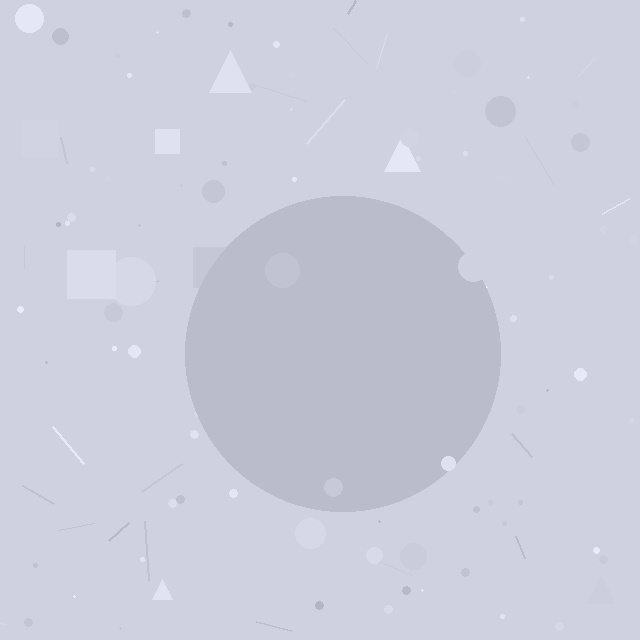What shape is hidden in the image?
A circle is hidden in the image.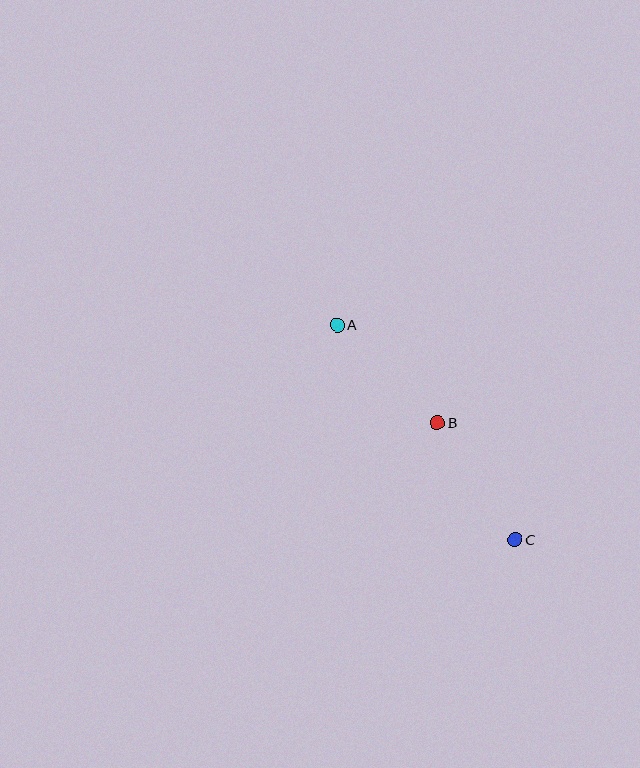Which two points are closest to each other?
Points A and B are closest to each other.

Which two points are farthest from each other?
Points A and C are farthest from each other.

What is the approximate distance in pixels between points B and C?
The distance between B and C is approximately 140 pixels.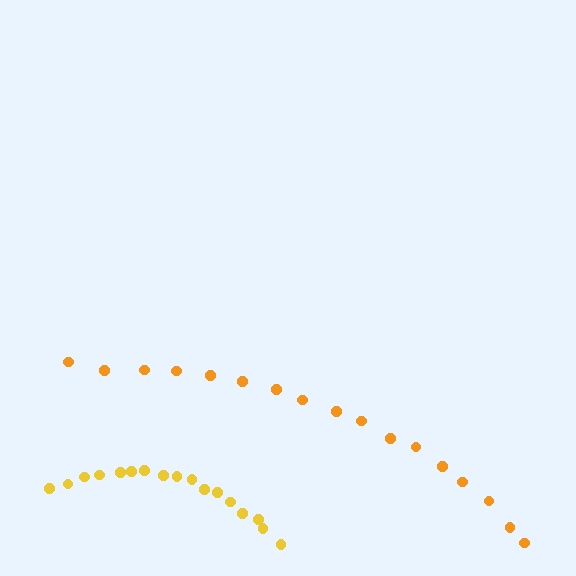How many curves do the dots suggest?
There are 2 distinct paths.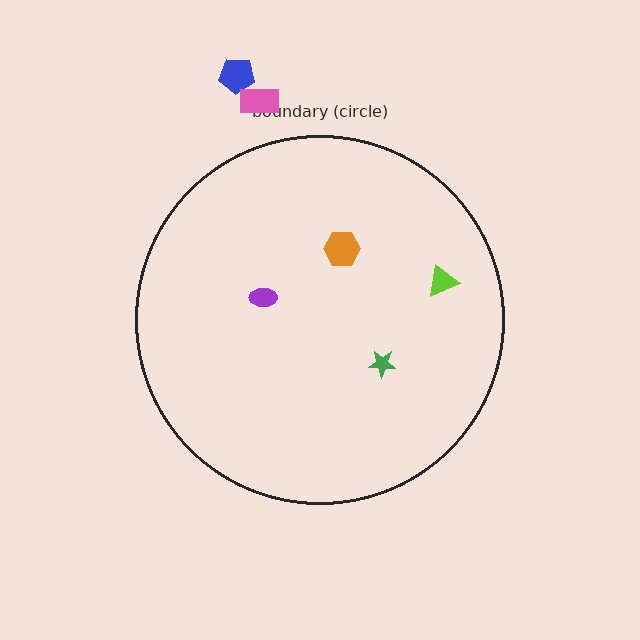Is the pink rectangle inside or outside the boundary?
Outside.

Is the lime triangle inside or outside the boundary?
Inside.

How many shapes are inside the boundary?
4 inside, 2 outside.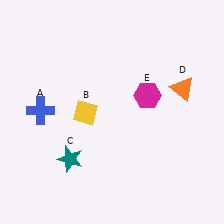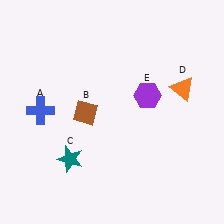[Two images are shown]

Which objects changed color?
B changed from yellow to brown. E changed from magenta to purple.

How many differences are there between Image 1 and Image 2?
There are 2 differences between the two images.